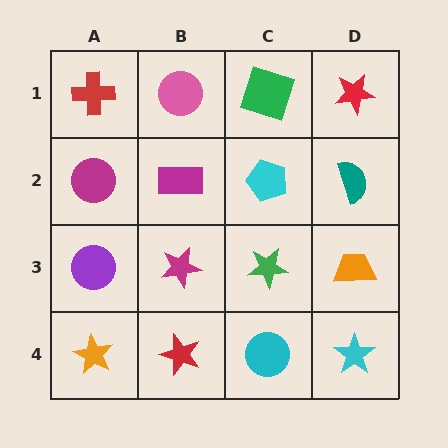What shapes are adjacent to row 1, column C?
A cyan pentagon (row 2, column C), a pink circle (row 1, column B), a red star (row 1, column D).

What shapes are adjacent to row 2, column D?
A red star (row 1, column D), an orange trapezoid (row 3, column D), a cyan pentagon (row 2, column C).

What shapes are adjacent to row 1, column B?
A magenta rectangle (row 2, column B), a red cross (row 1, column A), a green square (row 1, column C).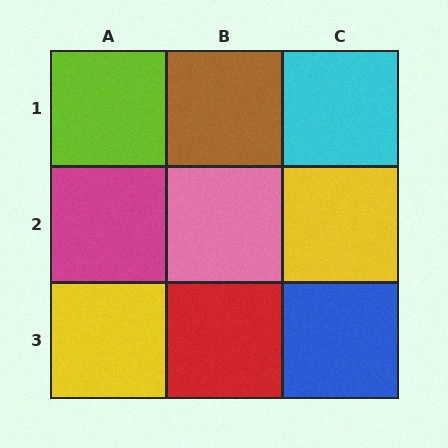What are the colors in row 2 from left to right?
Magenta, pink, yellow.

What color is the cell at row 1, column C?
Cyan.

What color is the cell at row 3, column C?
Blue.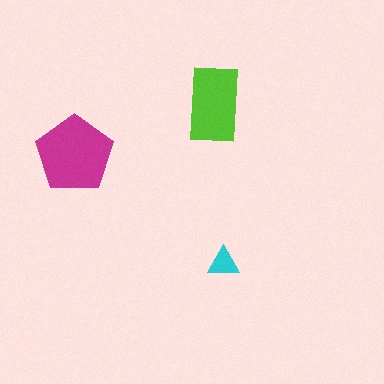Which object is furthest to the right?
The cyan triangle is rightmost.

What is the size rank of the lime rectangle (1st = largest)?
2nd.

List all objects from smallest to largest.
The cyan triangle, the lime rectangle, the magenta pentagon.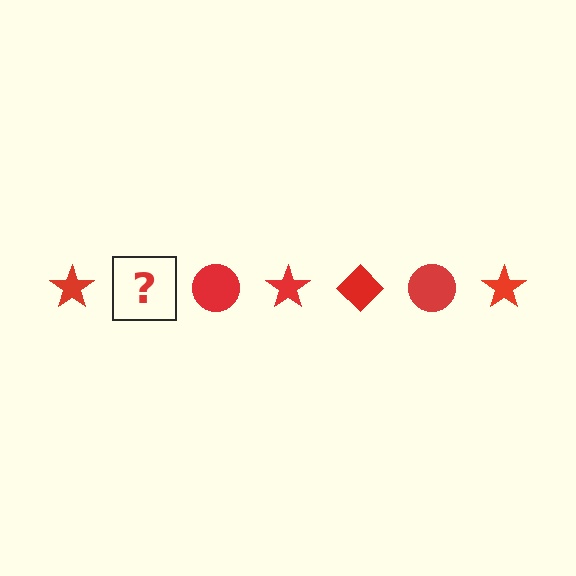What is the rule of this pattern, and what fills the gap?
The rule is that the pattern cycles through star, diamond, circle shapes in red. The gap should be filled with a red diamond.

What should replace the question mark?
The question mark should be replaced with a red diamond.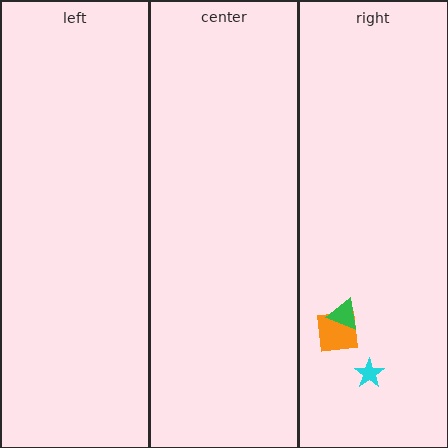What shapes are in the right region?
The orange square, the cyan star, the green triangle.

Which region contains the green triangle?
The right region.